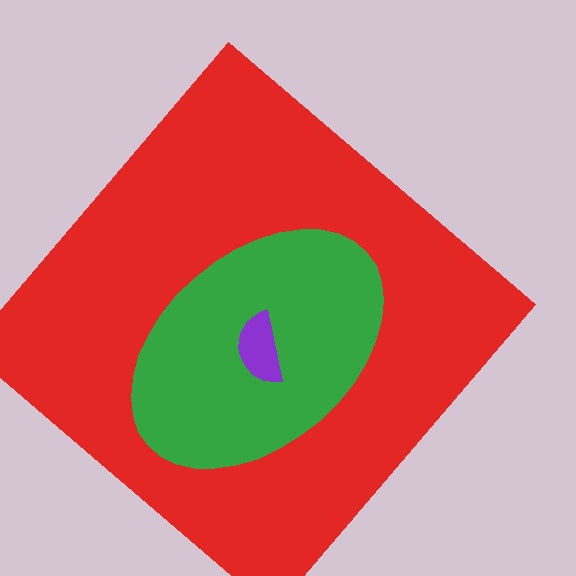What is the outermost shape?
The red diamond.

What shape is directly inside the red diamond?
The green ellipse.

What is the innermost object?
The purple semicircle.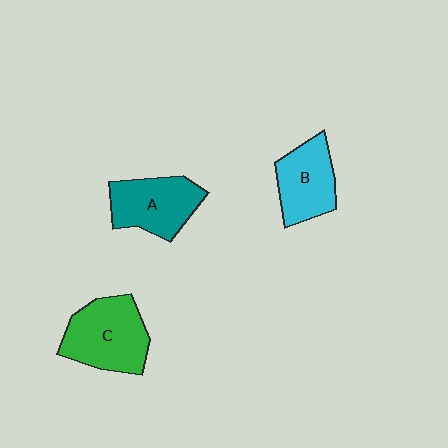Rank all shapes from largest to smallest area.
From largest to smallest: C (green), A (teal), B (cyan).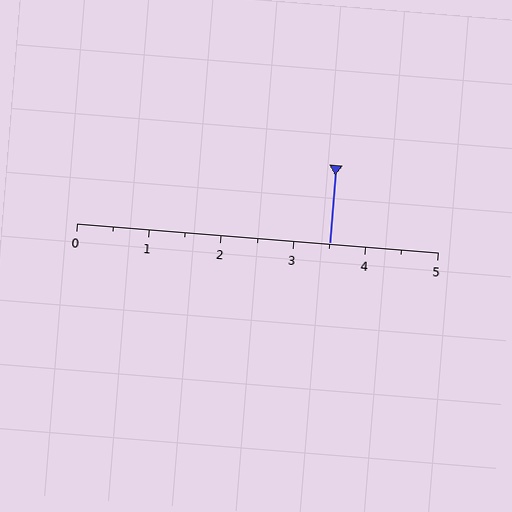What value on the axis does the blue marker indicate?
The marker indicates approximately 3.5.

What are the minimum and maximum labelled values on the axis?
The axis runs from 0 to 5.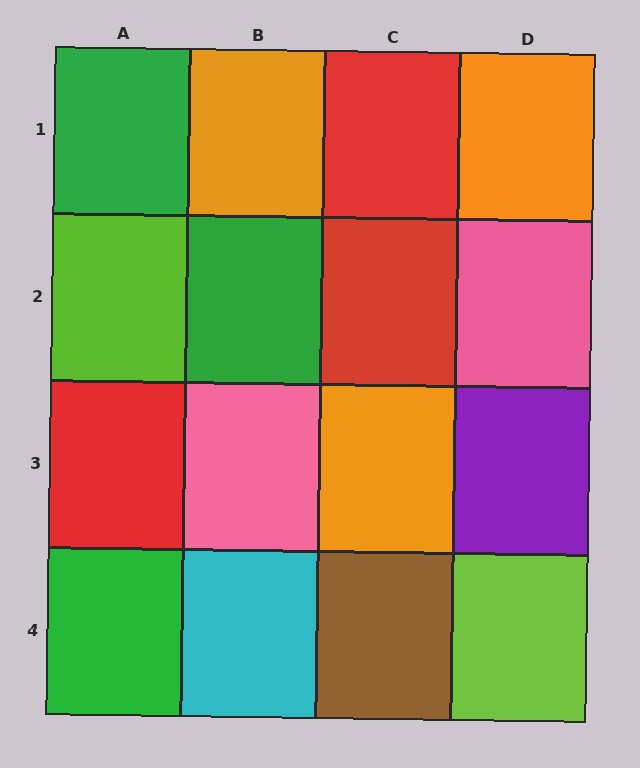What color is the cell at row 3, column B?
Pink.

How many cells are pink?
2 cells are pink.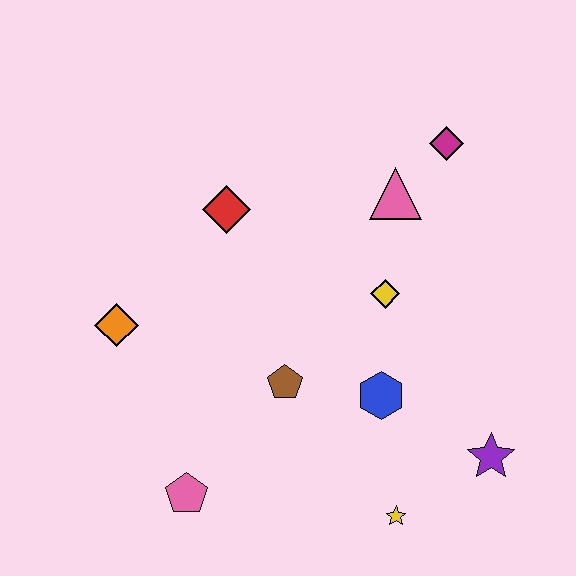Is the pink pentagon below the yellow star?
No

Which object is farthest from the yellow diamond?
The pink pentagon is farthest from the yellow diamond.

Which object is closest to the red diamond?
The orange diamond is closest to the red diamond.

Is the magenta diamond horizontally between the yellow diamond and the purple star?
Yes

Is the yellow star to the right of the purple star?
No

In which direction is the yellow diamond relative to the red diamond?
The yellow diamond is to the right of the red diamond.